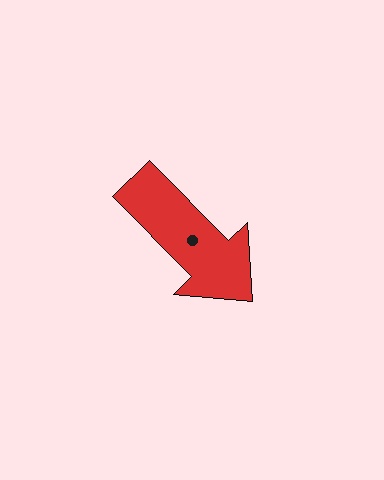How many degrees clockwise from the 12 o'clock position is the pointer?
Approximately 135 degrees.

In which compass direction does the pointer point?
Southeast.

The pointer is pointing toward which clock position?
Roughly 5 o'clock.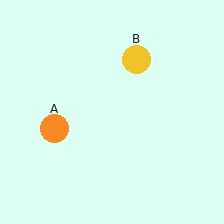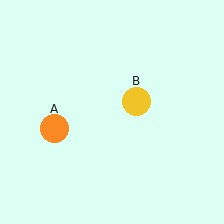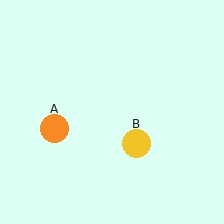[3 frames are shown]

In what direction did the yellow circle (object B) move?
The yellow circle (object B) moved down.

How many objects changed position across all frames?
1 object changed position: yellow circle (object B).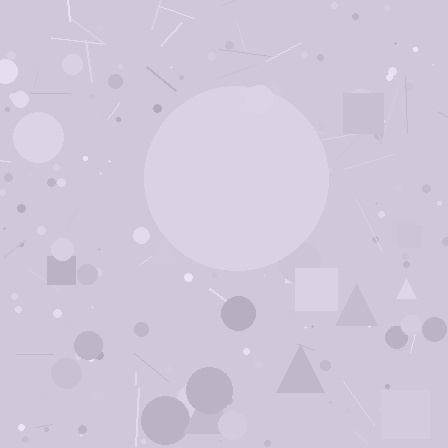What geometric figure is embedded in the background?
A circle is embedded in the background.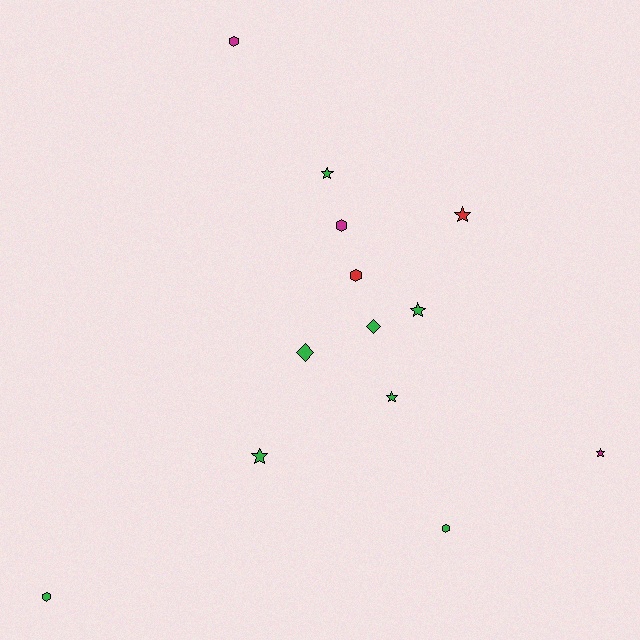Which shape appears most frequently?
Star, with 6 objects.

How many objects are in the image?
There are 13 objects.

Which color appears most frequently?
Green, with 8 objects.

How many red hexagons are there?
There is 1 red hexagon.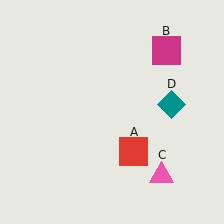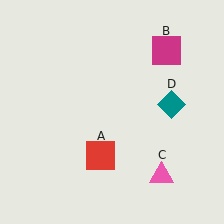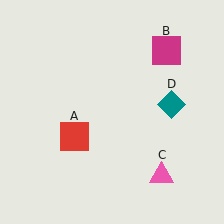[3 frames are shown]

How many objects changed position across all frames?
1 object changed position: red square (object A).